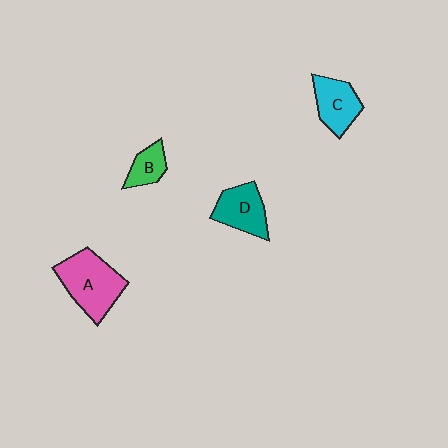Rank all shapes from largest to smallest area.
From largest to smallest: A (pink), D (teal), C (cyan), B (green).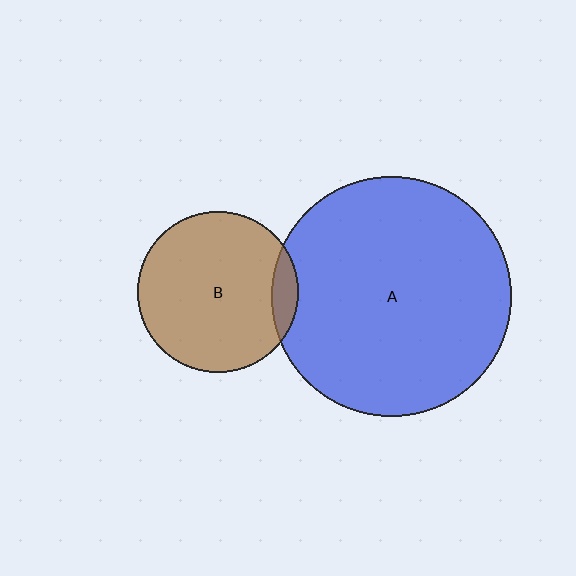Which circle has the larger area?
Circle A (blue).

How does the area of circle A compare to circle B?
Approximately 2.2 times.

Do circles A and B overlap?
Yes.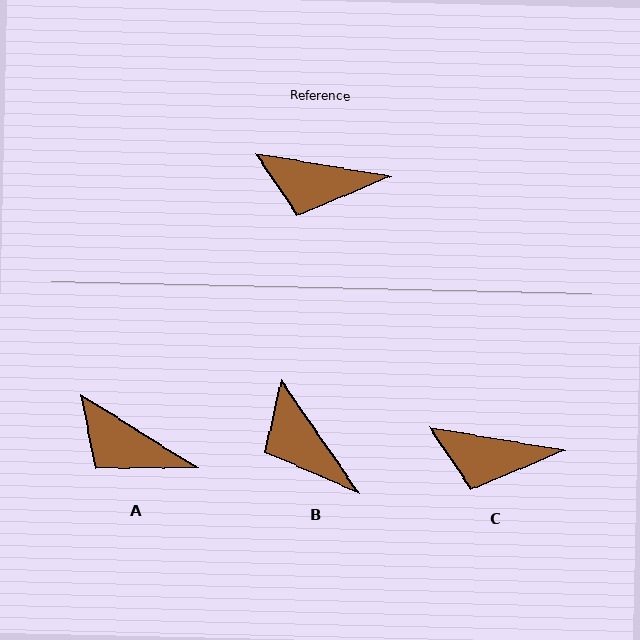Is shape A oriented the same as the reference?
No, it is off by about 22 degrees.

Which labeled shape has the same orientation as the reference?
C.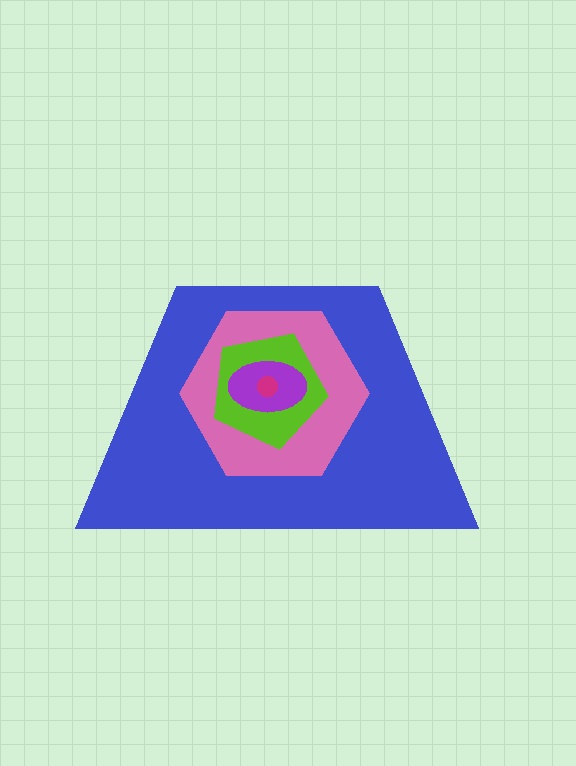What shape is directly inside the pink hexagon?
The lime pentagon.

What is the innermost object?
The magenta circle.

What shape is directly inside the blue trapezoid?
The pink hexagon.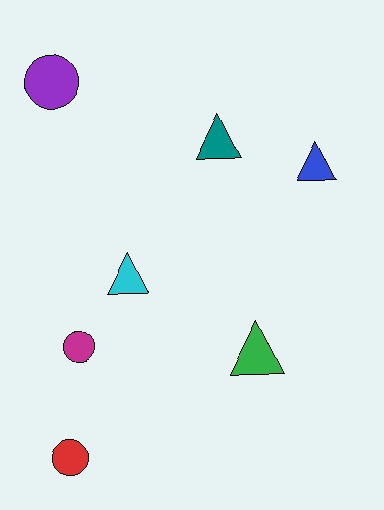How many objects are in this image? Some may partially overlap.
There are 7 objects.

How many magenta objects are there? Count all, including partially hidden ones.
There is 1 magenta object.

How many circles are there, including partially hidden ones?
There are 3 circles.